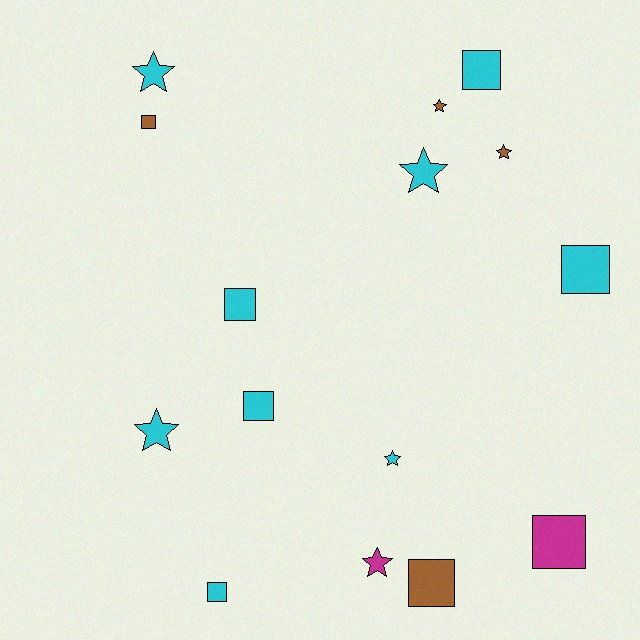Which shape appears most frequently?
Square, with 8 objects.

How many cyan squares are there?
There are 5 cyan squares.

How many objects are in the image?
There are 15 objects.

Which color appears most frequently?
Cyan, with 9 objects.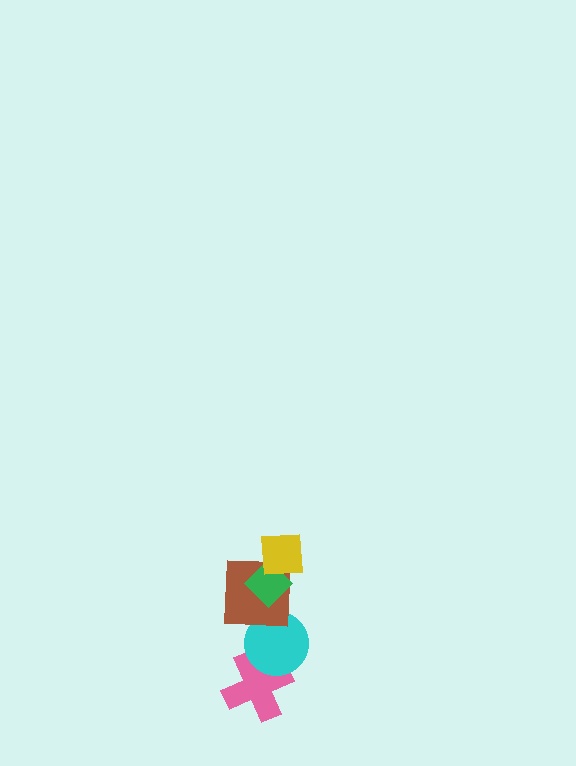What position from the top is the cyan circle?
The cyan circle is 4th from the top.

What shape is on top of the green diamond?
The yellow square is on top of the green diamond.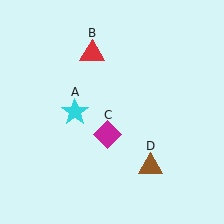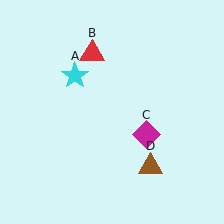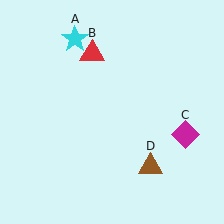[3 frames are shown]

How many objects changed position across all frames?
2 objects changed position: cyan star (object A), magenta diamond (object C).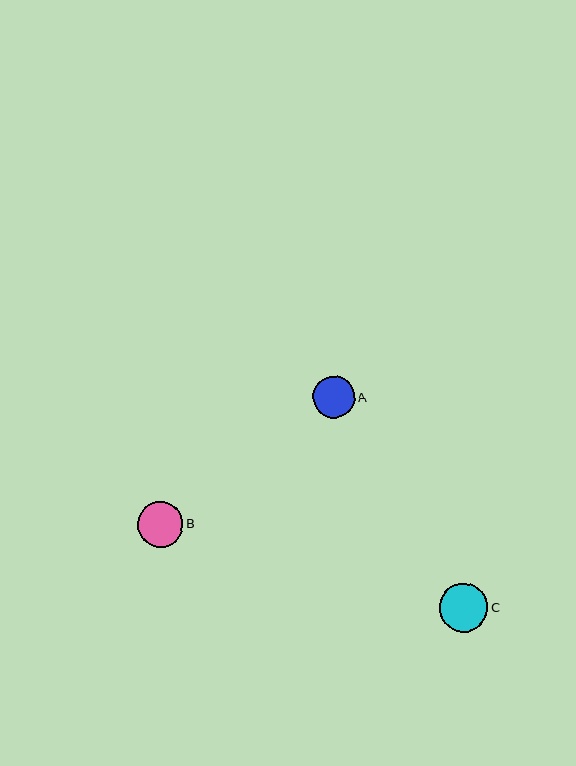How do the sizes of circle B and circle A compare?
Circle B and circle A are approximately the same size.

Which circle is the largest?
Circle C is the largest with a size of approximately 49 pixels.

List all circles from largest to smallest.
From largest to smallest: C, B, A.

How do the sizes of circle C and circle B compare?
Circle C and circle B are approximately the same size.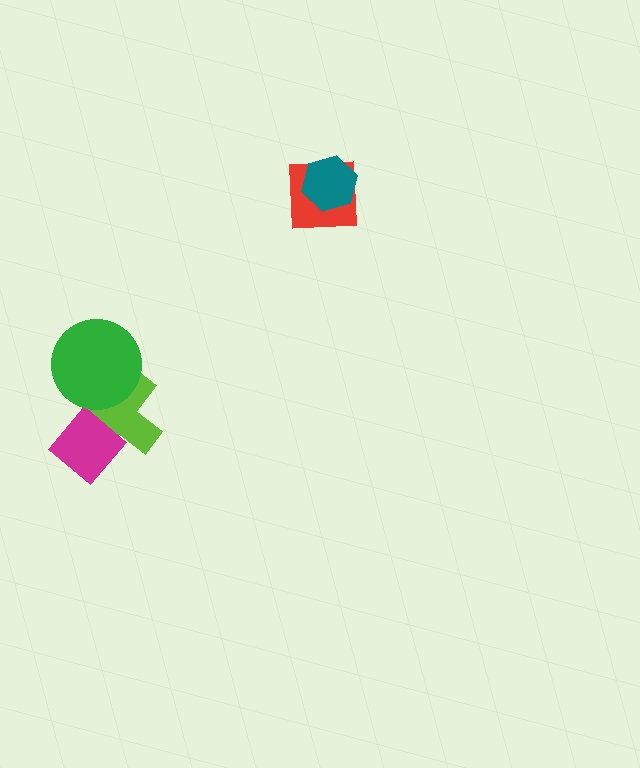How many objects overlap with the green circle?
1 object overlaps with the green circle.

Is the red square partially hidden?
Yes, it is partially covered by another shape.